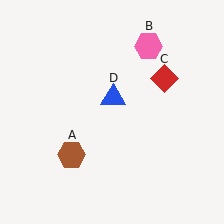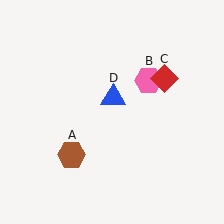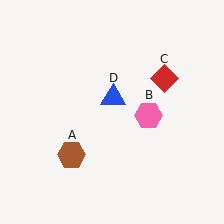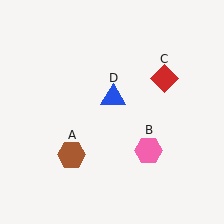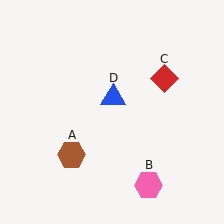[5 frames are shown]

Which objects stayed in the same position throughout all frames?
Brown hexagon (object A) and red diamond (object C) and blue triangle (object D) remained stationary.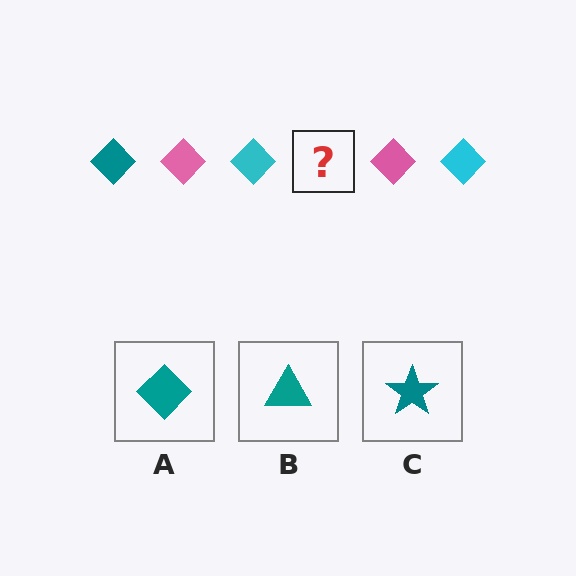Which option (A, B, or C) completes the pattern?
A.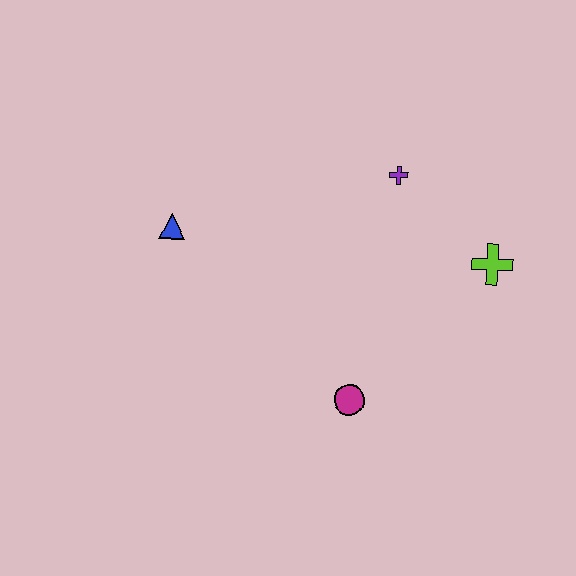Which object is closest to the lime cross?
The purple cross is closest to the lime cross.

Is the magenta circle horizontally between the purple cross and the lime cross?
No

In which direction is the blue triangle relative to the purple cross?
The blue triangle is to the left of the purple cross.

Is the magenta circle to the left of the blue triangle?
No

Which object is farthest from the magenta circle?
The blue triangle is farthest from the magenta circle.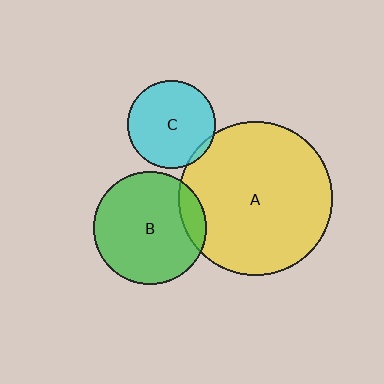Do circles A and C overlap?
Yes.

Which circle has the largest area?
Circle A (yellow).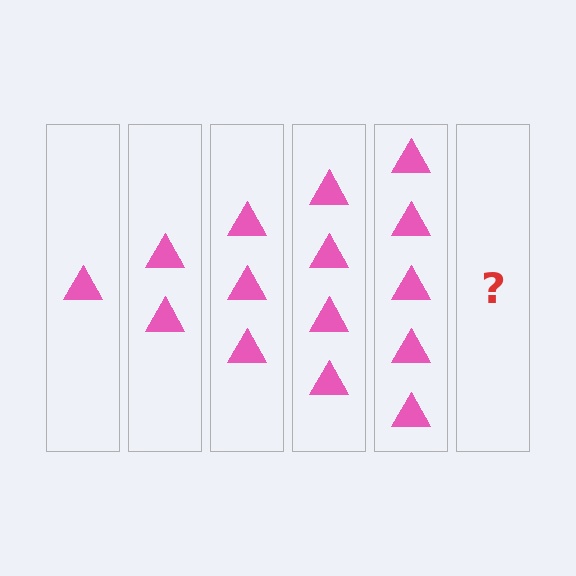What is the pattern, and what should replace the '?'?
The pattern is that each step adds one more triangle. The '?' should be 6 triangles.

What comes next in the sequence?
The next element should be 6 triangles.